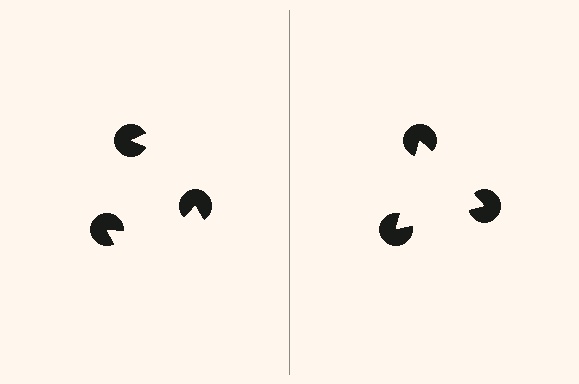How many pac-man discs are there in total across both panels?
6 — 3 on each side.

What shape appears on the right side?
An illusory triangle.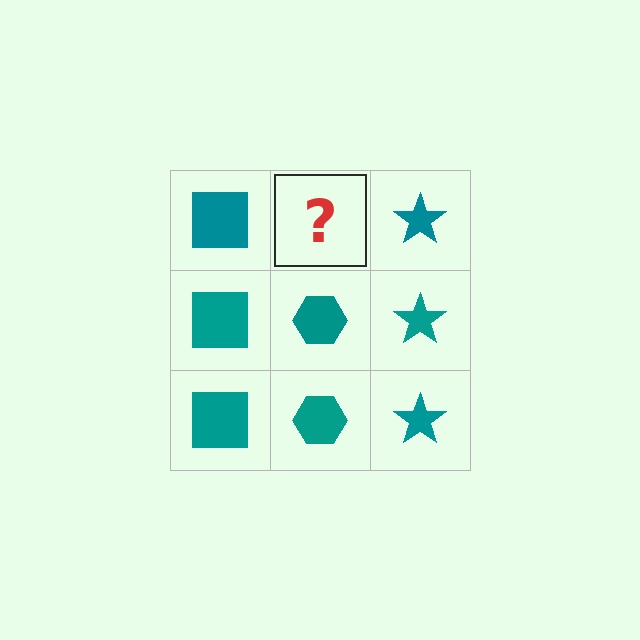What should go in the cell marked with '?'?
The missing cell should contain a teal hexagon.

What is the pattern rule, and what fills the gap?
The rule is that each column has a consistent shape. The gap should be filled with a teal hexagon.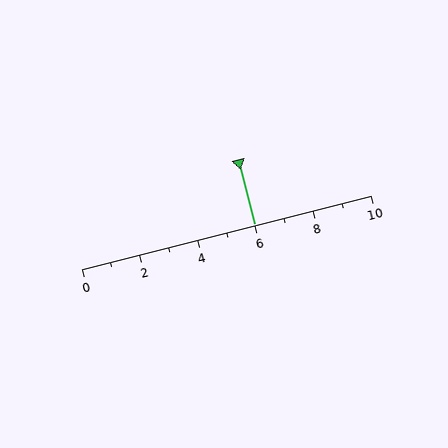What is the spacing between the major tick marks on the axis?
The major ticks are spaced 2 apart.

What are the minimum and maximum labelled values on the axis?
The axis runs from 0 to 10.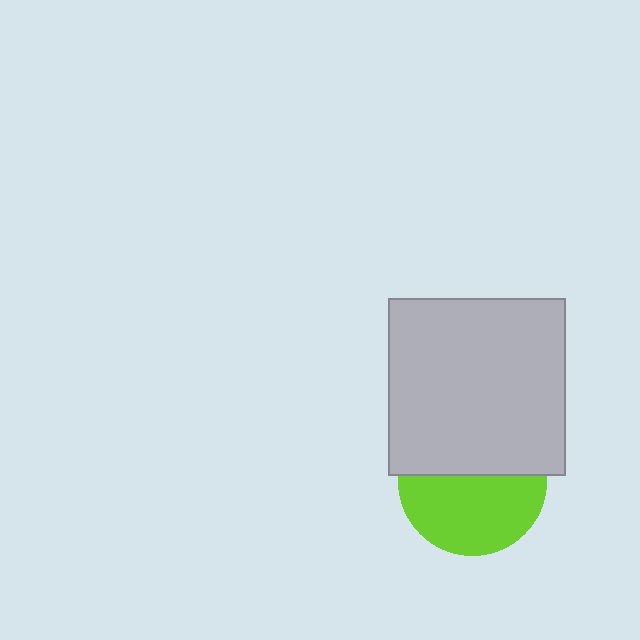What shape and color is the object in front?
The object in front is a light gray square.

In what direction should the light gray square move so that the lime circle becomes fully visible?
The light gray square should move up. That is the shortest direction to clear the overlap and leave the lime circle fully visible.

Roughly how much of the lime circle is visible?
About half of it is visible (roughly 55%).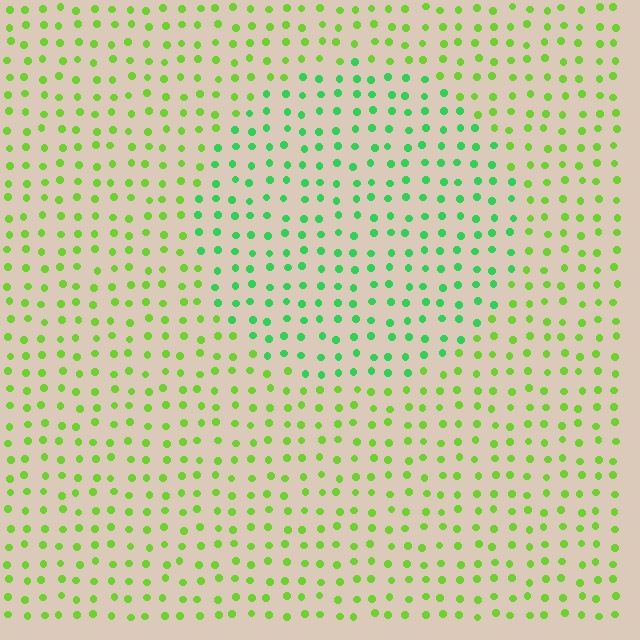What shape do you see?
I see a circle.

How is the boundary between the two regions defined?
The boundary is defined purely by a slight shift in hue (about 37 degrees). Spacing, size, and orientation are identical on both sides.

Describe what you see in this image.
The image is filled with small lime elements in a uniform arrangement. A circle-shaped region is visible where the elements are tinted to a slightly different hue, forming a subtle color boundary.